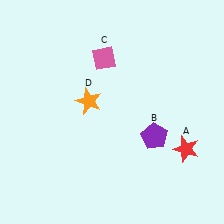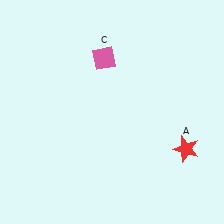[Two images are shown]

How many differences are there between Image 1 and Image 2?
There are 2 differences between the two images.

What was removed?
The orange star (D), the purple pentagon (B) were removed in Image 2.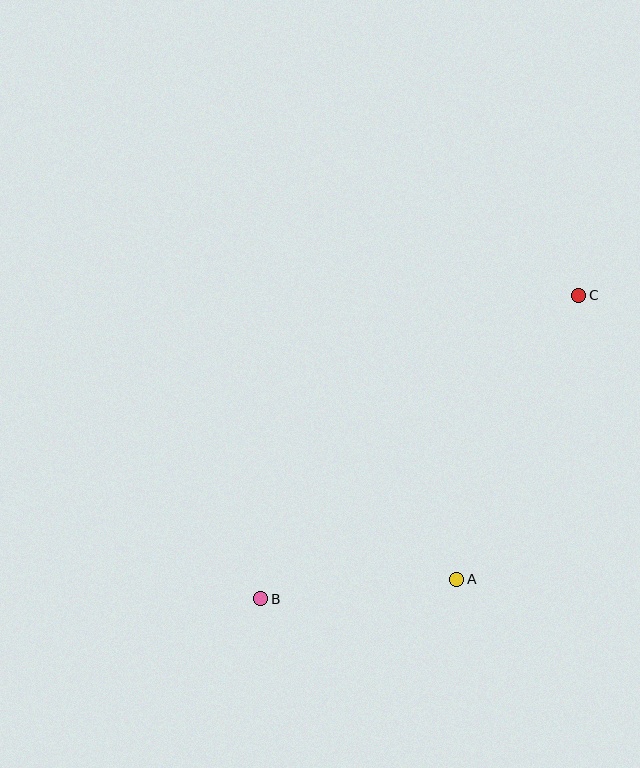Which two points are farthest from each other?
Points B and C are farthest from each other.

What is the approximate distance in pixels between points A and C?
The distance between A and C is approximately 309 pixels.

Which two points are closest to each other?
Points A and B are closest to each other.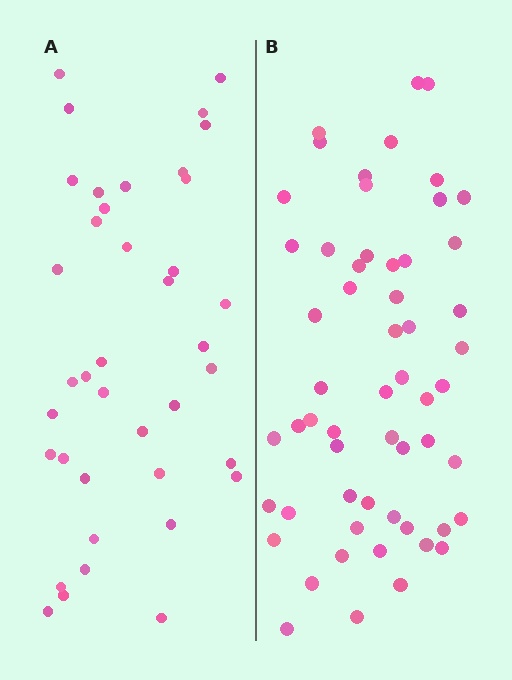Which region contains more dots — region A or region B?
Region B (the right region) has more dots.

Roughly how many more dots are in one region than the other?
Region B has approximately 20 more dots than region A.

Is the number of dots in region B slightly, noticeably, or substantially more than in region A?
Region B has substantially more. The ratio is roughly 1.5 to 1.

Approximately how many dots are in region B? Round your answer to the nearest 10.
About 60 dots. (The exact count is 57, which rounds to 60.)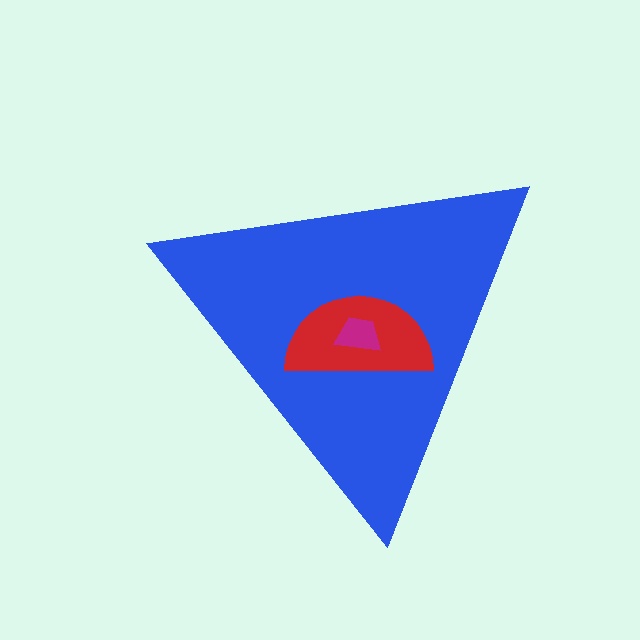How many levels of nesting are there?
3.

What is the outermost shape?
The blue triangle.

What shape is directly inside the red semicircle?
The magenta trapezoid.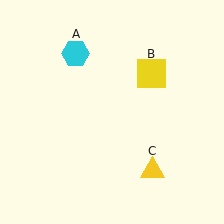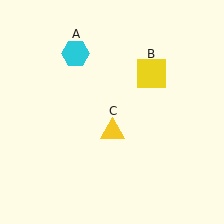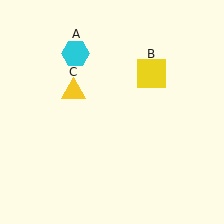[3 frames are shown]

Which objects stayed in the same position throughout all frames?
Cyan hexagon (object A) and yellow square (object B) remained stationary.